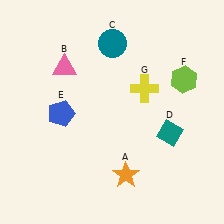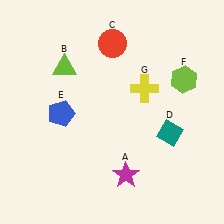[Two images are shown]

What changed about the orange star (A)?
In Image 1, A is orange. In Image 2, it changed to magenta.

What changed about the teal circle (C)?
In Image 1, C is teal. In Image 2, it changed to red.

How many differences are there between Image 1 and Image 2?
There are 3 differences between the two images.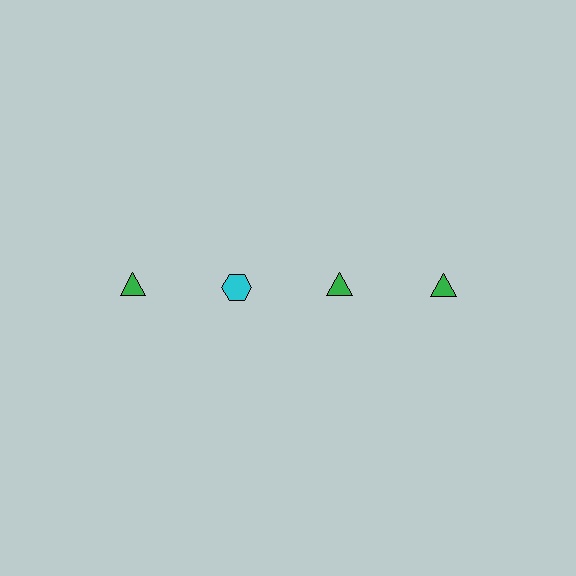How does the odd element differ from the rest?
It differs in both color (cyan instead of green) and shape (hexagon instead of triangle).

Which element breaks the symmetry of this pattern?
The cyan hexagon in the top row, second from left column breaks the symmetry. All other shapes are green triangles.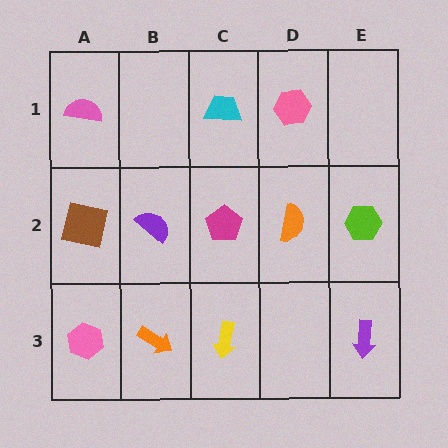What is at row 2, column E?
A lime hexagon.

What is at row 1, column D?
A pink hexagon.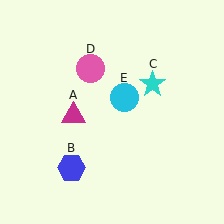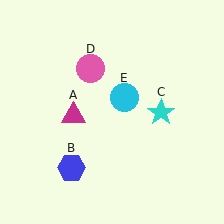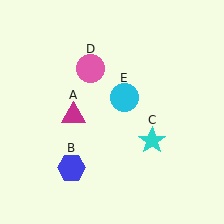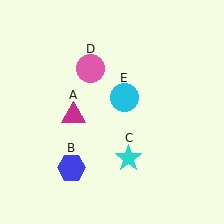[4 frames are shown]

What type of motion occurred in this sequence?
The cyan star (object C) rotated clockwise around the center of the scene.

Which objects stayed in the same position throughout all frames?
Magenta triangle (object A) and blue hexagon (object B) and pink circle (object D) and cyan circle (object E) remained stationary.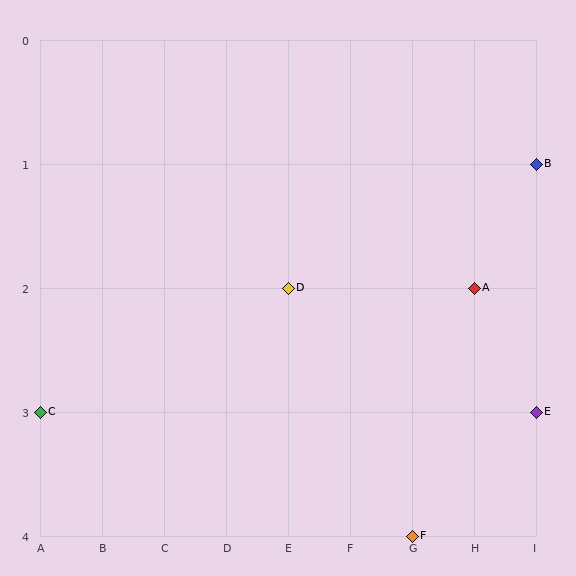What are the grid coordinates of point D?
Point D is at grid coordinates (E, 2).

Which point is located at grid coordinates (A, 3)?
Point C is at (A, 3).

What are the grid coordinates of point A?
Point A is at grid coordinates (H, 2).